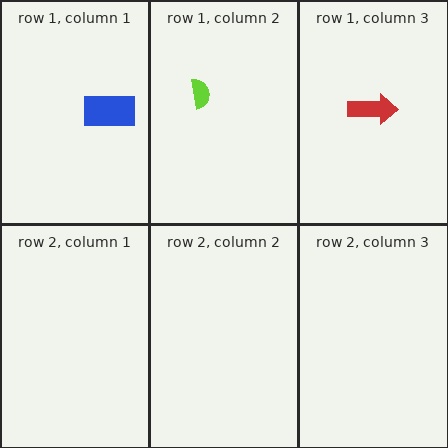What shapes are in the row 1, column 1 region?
The blue rectangle.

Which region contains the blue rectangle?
The row 1, column 1 region.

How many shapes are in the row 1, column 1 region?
1.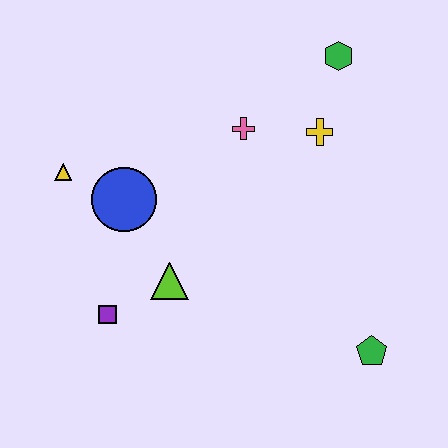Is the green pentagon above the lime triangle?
No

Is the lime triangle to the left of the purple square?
No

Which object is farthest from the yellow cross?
The purple square is farthest from the yellow cross.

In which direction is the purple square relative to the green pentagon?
The purple square is to the left of the green pentagon.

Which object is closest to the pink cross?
The yellow cross is closest to the pink cross.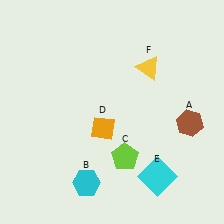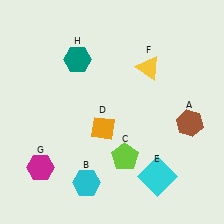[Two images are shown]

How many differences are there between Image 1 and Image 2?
There are 2 differences between the two images.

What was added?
A magenta hexagon (G), a teal hexagon (H) were added in Image 2.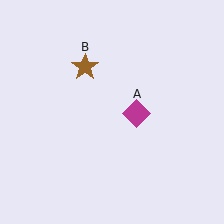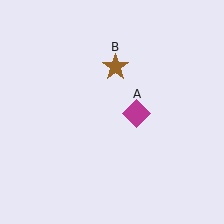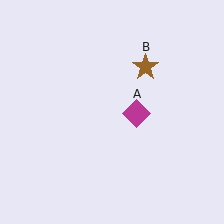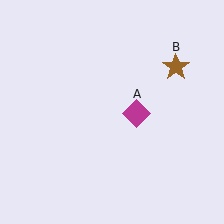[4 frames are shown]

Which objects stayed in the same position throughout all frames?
Magenta diamond (object A) remained stationary.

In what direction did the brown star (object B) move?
The brown star (object B) moved right.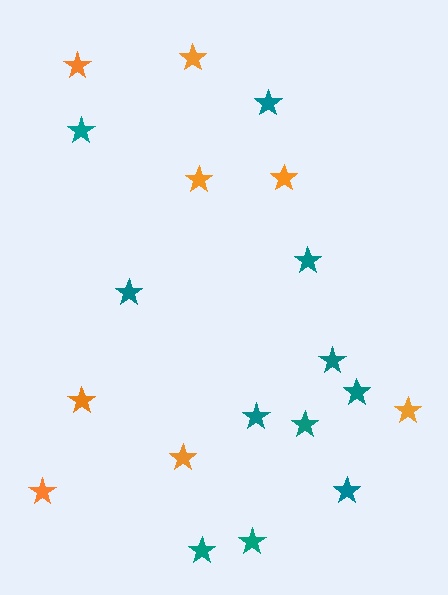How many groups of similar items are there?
There are 2 groups: one group of orange stars (8) and one group of teal stars (11).